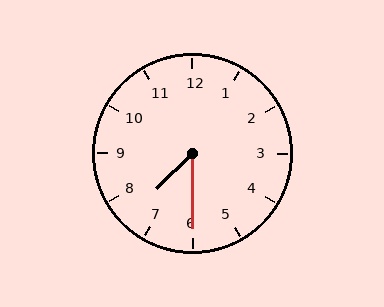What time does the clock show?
7:30.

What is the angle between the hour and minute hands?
Approximately 45 degrees.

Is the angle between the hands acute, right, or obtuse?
It is acute.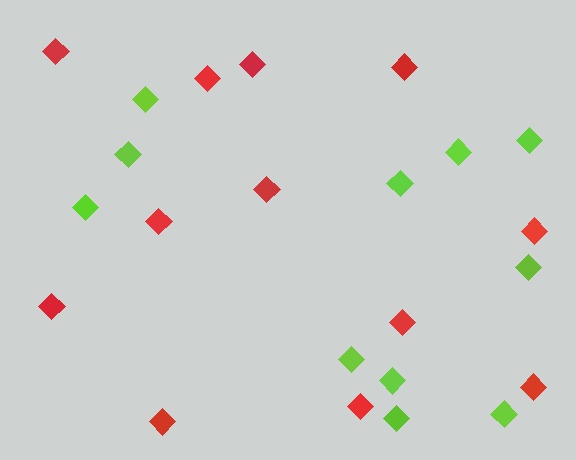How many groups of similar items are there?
There are 2 groups: one group of red diamonds (12) and one group of lime diamonds (11).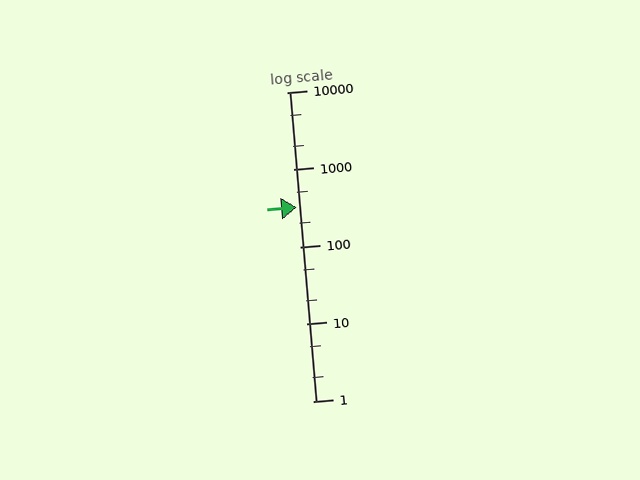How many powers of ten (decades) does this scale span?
The scale spans 4 decades, from 1 to 10000.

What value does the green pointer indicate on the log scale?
The pointer indicates approximately 320.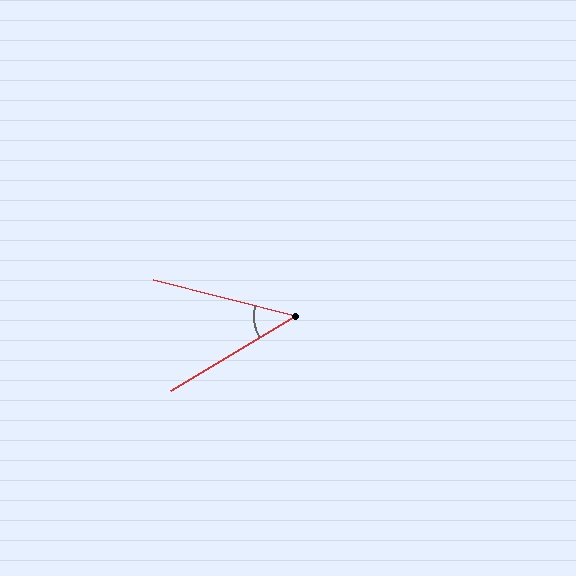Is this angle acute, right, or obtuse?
It is acute.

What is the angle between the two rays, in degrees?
Approximately 46 degrees.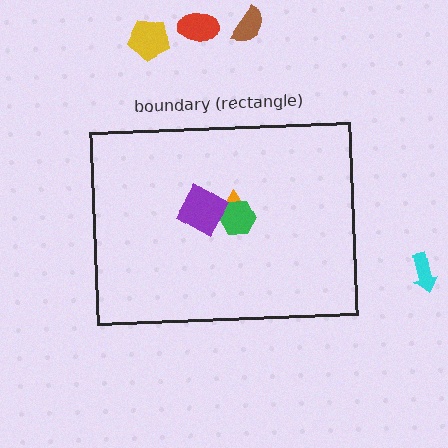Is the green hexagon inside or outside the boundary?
Inside.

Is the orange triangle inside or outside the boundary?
Inside.